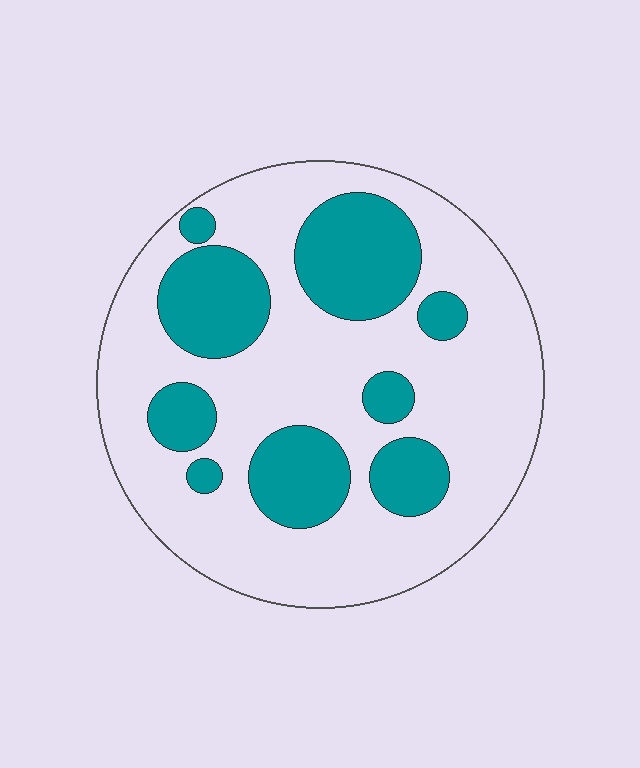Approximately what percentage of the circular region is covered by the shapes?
Approximately 30%.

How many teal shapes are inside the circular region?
9.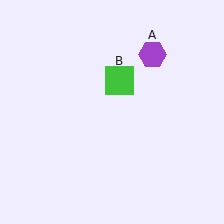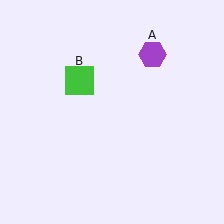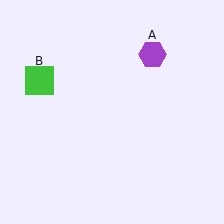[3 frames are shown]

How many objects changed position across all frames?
1 object changed position: green square (object B).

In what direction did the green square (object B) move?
The green square (object B) moved left.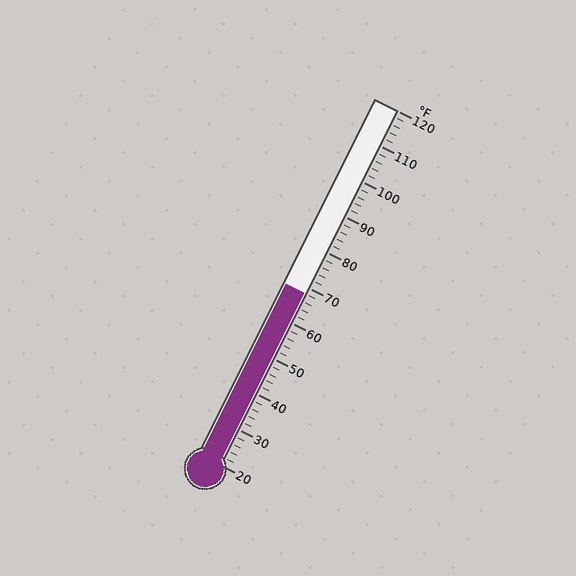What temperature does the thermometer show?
The thermometer shows approximately 68°F.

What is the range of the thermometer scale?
The thermometer scale ranges from 20°F to 120°F.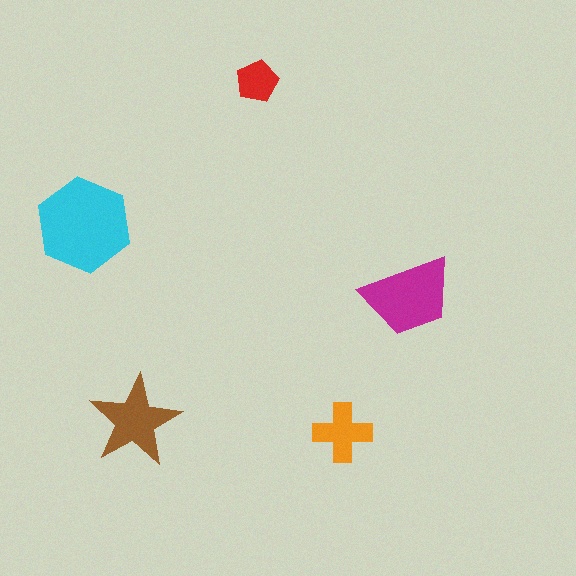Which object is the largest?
The cyan hexagon.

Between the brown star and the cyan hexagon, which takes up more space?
The cyan hexagon.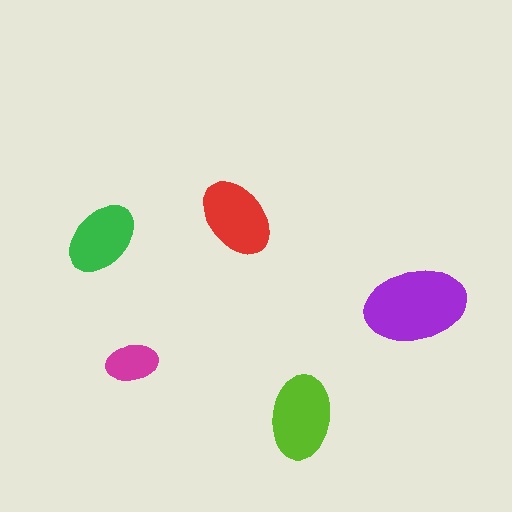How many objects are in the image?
There are 5 objects in the image.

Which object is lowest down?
The lime ellipse is bottommost.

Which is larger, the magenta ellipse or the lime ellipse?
The lime one.